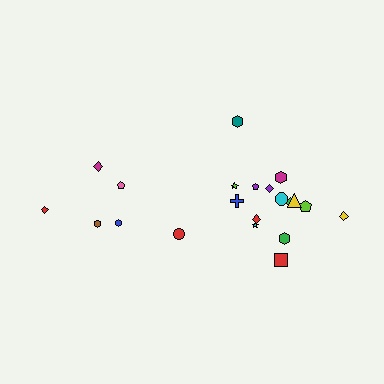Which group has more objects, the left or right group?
The right group.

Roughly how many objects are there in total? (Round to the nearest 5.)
Roughly 20 objects in total.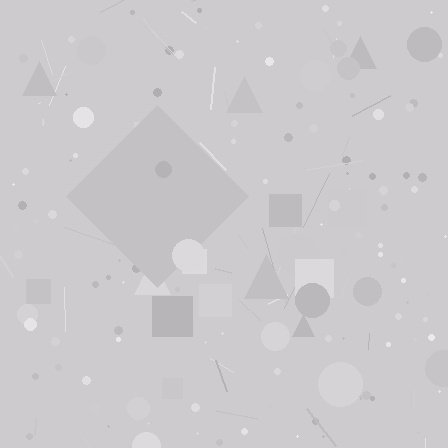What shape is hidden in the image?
A diamond is hidden in the image.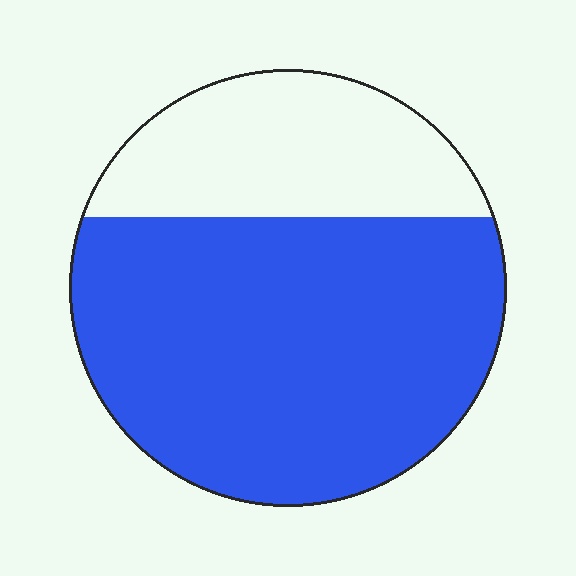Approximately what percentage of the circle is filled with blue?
Approximately 70%.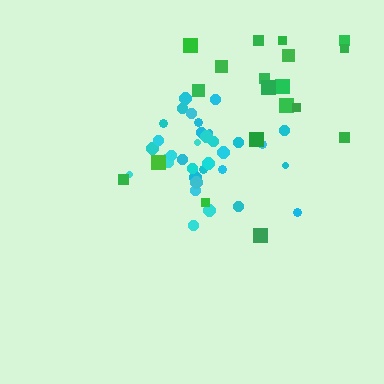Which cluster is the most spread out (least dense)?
Green.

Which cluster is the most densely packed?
Cyan.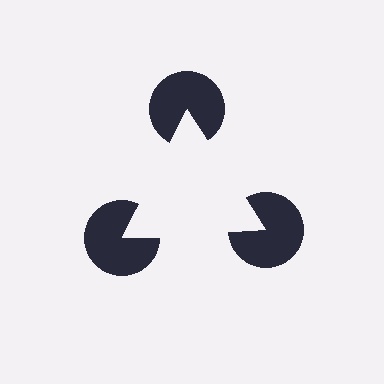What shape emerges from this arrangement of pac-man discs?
An illusory triangle — its edges are inferred from the aligned wedge cuts in the pac-man discs, not physically drawn.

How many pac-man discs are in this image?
There are 3 — one at each vertex of the illusory triangle.